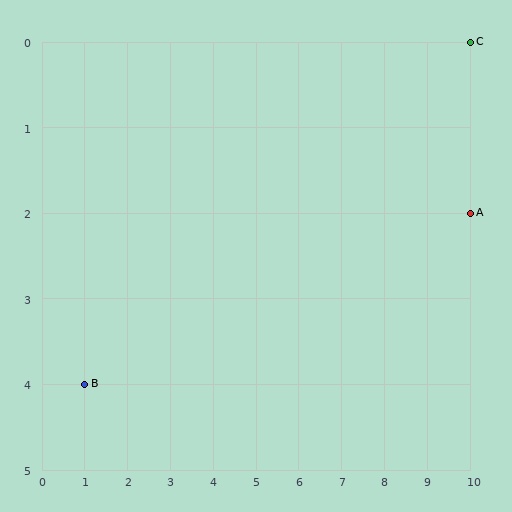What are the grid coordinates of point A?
Point A is at grid coordinates (10, 2).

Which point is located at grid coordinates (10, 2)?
Point A is at (10, 2).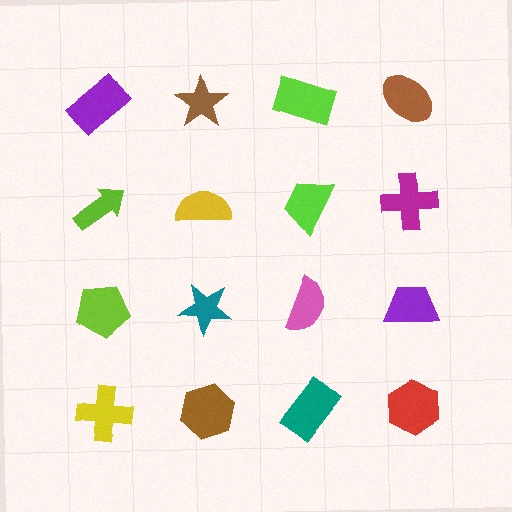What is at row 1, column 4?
A brown ellipse.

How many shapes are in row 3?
4 shapes.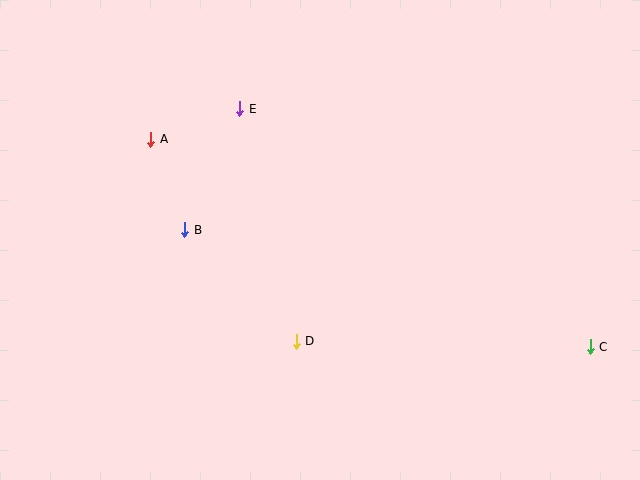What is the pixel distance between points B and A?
The distance between B and A is 96 pixels.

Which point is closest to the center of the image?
Point D at (296, 341) is closest to the center.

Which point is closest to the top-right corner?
Point C is closest to the top-right corner.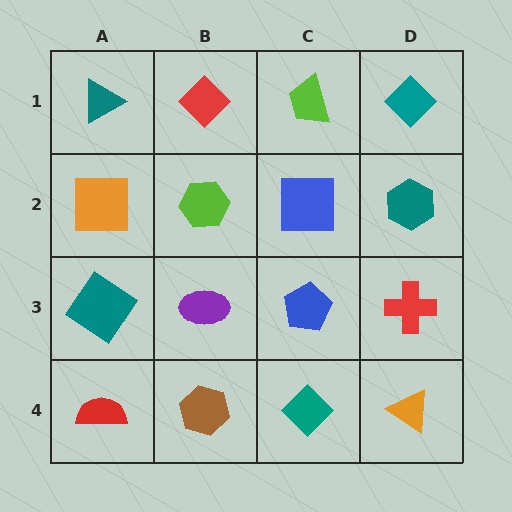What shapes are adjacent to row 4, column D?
A red cross (row 3, column D), a teal diamond (row 4, column C).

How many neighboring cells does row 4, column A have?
2.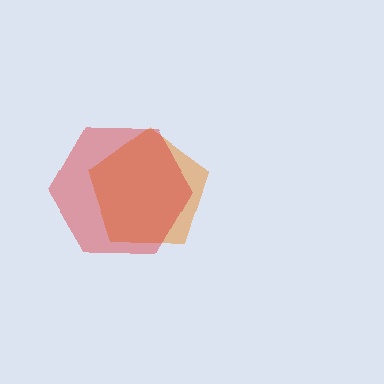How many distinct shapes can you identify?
There are 2 distinct shapes: an orange pentagon, a red hexagon.